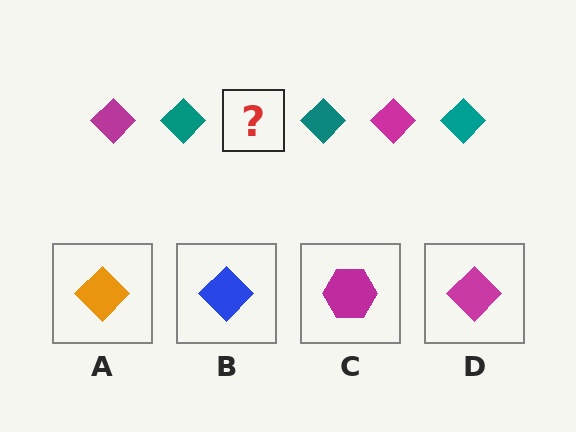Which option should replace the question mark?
Option D.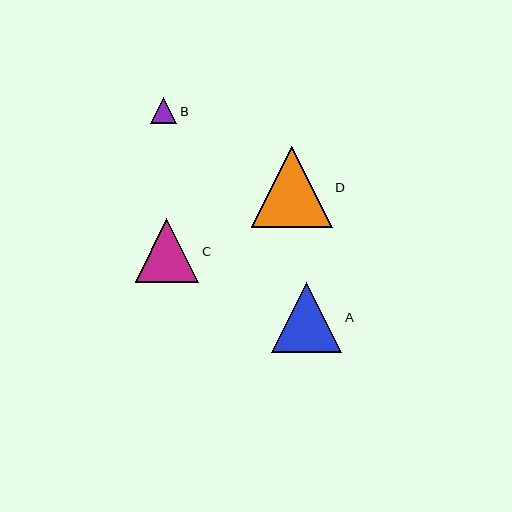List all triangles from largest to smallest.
From largest to smallest: D, A, C, B.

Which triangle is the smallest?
Triangle B is the smallest with a size of approximately 26 pixels.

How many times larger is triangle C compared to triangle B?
Triangle C is approximately 2.4 times the size of triangle B.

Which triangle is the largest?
Triangle D is the largest with a size of approximately 81 pixels.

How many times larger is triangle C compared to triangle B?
Triangle C is approximately 2.4 times the size of triangle B.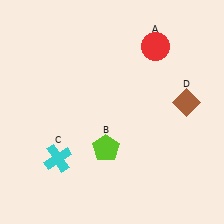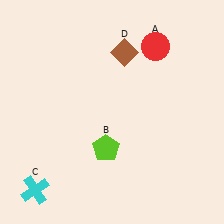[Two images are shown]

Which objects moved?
The objects that moved are: the cyan cross (C), the brown diamond (D).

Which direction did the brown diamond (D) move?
The brown diamond (D) moved left.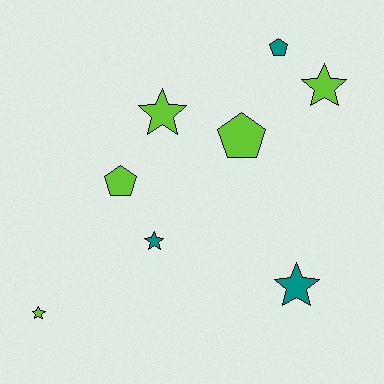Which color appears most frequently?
Lime, with 5 objects.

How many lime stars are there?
There are 3 lime stars.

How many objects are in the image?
There are 8 objects.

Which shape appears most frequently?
Star, with 5 objects.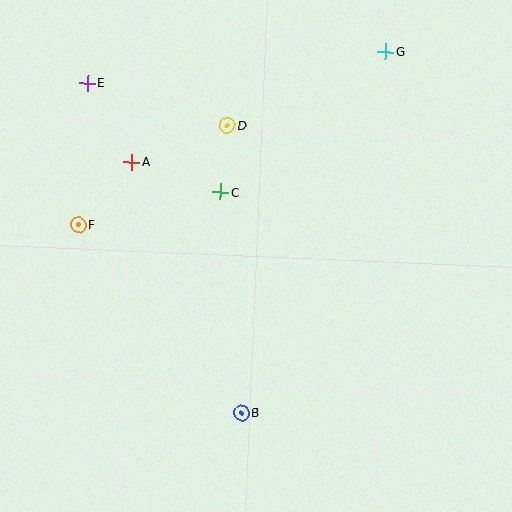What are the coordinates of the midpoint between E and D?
The midpoint between E and D is at (157, 104).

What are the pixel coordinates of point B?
Point B is at (241, 413).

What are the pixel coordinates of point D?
Point D is at (227, 125).